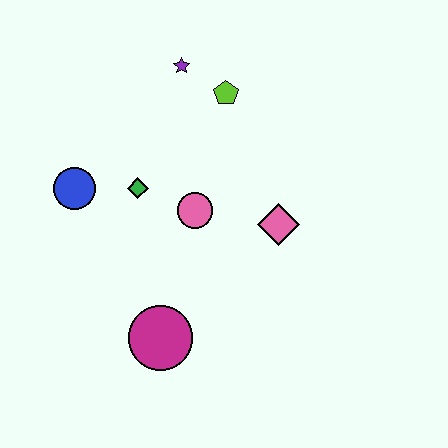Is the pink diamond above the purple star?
No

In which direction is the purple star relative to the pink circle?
The purple star is above the pink circle.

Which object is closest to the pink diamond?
The pink circle is closest to the pink diamond.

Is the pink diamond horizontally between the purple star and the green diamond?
No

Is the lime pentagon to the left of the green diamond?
No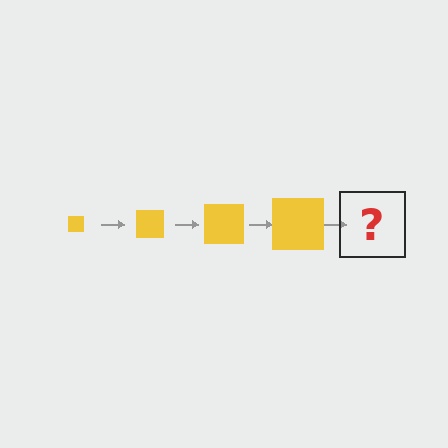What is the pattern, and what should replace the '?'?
The pattern is that the square gets progressively larger each step. The '?' should be a yellow square, larger than the previous one.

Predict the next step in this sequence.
The next step is a yellow square, larger than the previous one.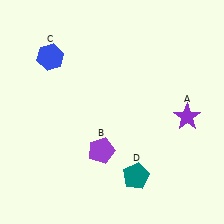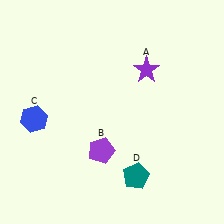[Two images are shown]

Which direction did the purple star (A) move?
The purple star (A) moved up.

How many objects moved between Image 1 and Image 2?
2 objects moved between the two images.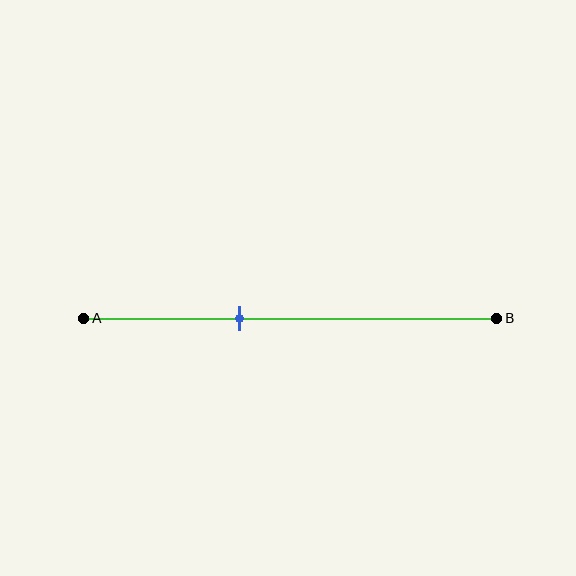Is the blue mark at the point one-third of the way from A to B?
No, the mark is at about 40% from A, not at the 33% one-third point.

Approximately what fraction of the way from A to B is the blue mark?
The blue mark is approximately 40% of the way from A to B.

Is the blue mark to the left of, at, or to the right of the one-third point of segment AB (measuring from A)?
The blue mark is to the right of the one-third point of segment AB.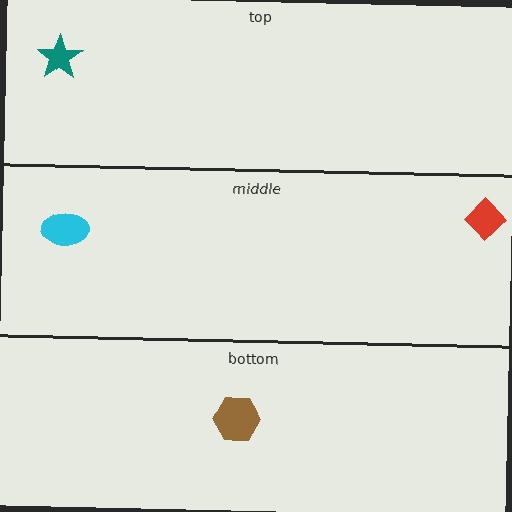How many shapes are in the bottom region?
1.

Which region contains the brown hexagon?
The bottom region.